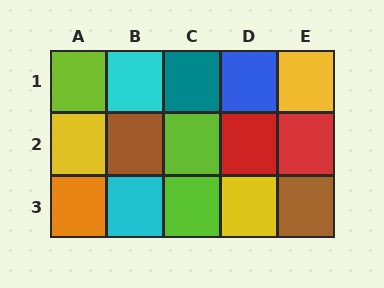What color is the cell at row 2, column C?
Lime.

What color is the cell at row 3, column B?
Cyan.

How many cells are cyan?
2 cells are cyan.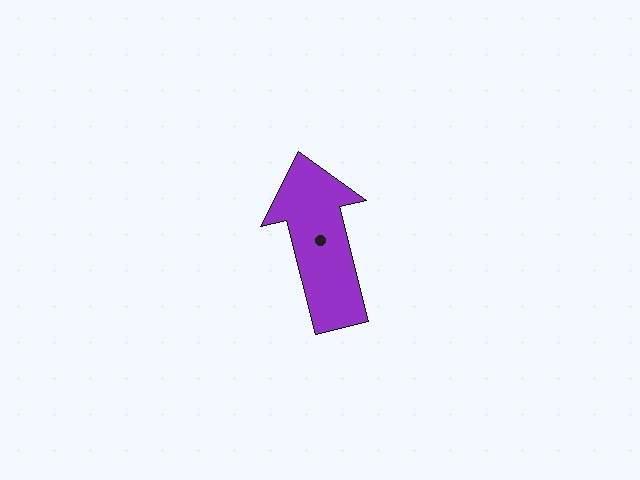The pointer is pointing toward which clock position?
Roughly 12 o'clock.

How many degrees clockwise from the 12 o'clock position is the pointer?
Approximately 346 degrees.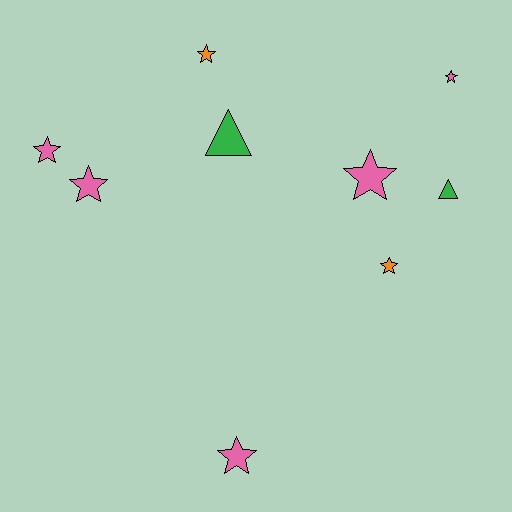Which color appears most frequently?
Pink, with 5 objects.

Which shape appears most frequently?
Star, with 7 objects.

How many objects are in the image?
There are 9 objects.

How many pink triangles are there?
There are no pink triangles.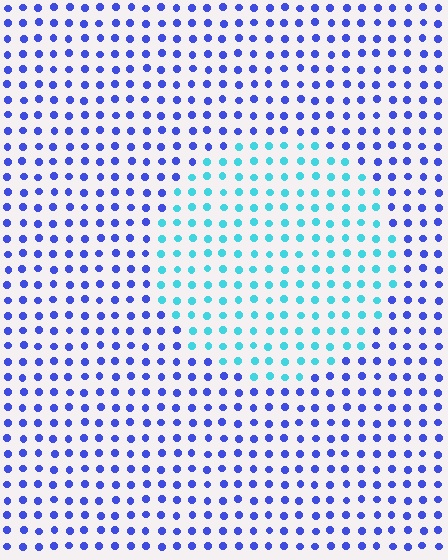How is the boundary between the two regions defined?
The boundary is defined purely by a slight shift in hue (about 52 degrees). Spacing, size, and orientation are identical on both sides.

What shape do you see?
I see a circle.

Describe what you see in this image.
The image is filled with small blue elements in a uniform arrangement. A circle-shaped region is visible where the elements are tinted to a slightly different hue, forming a subtle color boundary.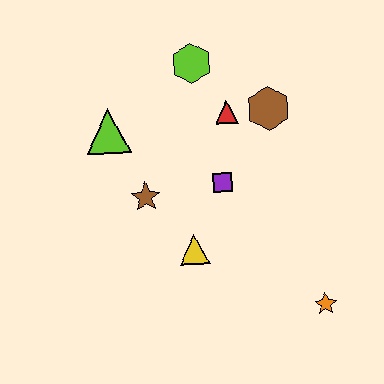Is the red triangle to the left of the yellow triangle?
No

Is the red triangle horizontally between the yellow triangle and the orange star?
Yes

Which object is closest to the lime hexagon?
The red triangle is closest to the lime hexagon.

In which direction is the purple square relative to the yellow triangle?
The purple square is above the yellow triangle.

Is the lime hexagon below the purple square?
No